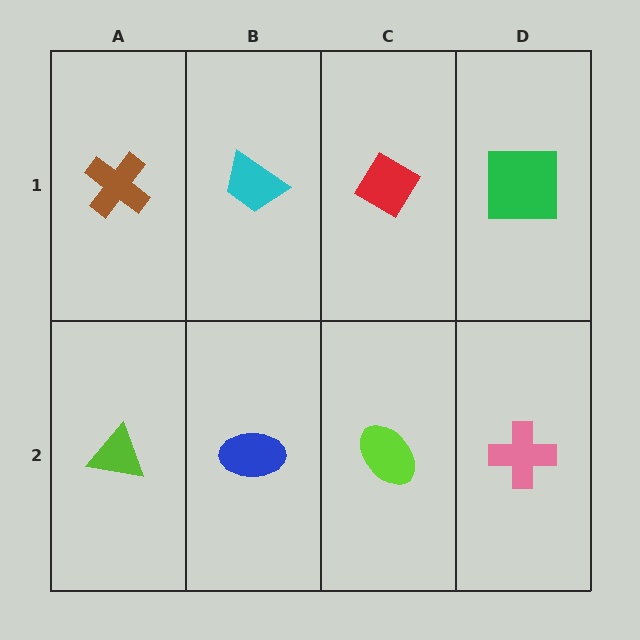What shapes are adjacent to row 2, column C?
A red diamond (row 1, column C), a blue ellipse (row 2, column B), a pink cross (row 2, column D).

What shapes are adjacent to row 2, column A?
A brown cross (row 1, column A), a blue ellipse (row 2, column B).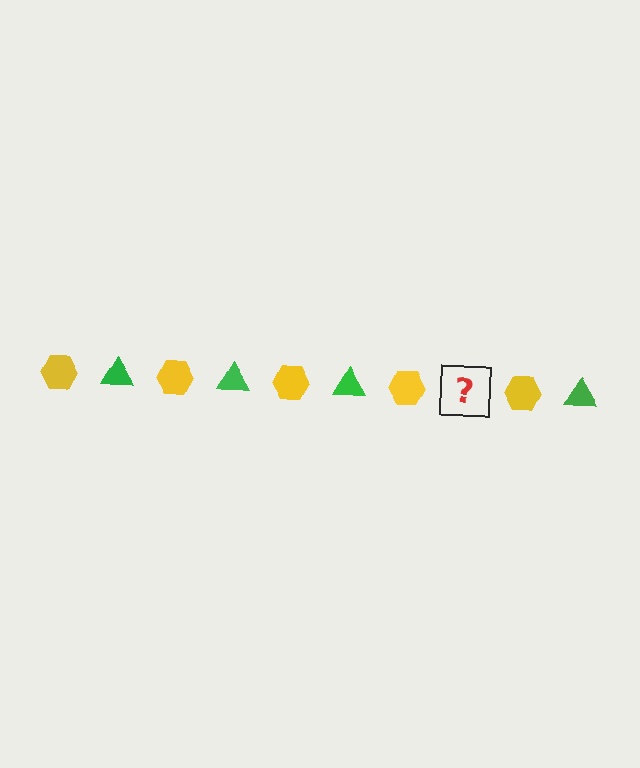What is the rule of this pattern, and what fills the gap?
The rule is that the pattern alternates between yellow hexagon and green triangle. The gap should be filled with a green triangle.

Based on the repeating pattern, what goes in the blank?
The blank should be a green triangle.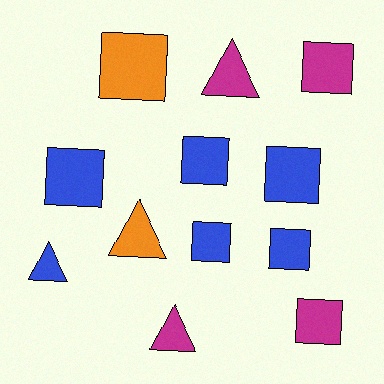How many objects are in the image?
There are 12 objects.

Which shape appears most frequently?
Square, with 8 objects.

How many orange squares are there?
There is 1 orange square.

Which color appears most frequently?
Blue, with 6 objects.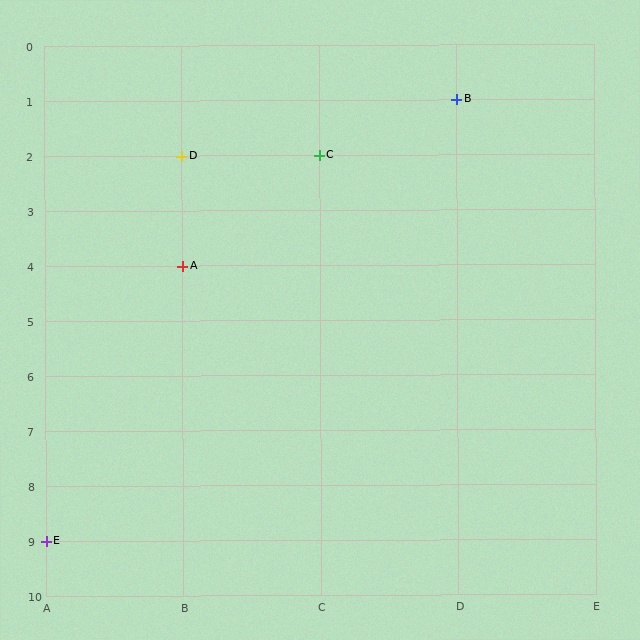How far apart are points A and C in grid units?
Points A and C are 1 column and 2 rows apart (about 2.2 grid units diagonally).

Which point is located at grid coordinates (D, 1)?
Point B is at (D, 1).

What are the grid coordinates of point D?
Point D is at grid coordinates (B, 2).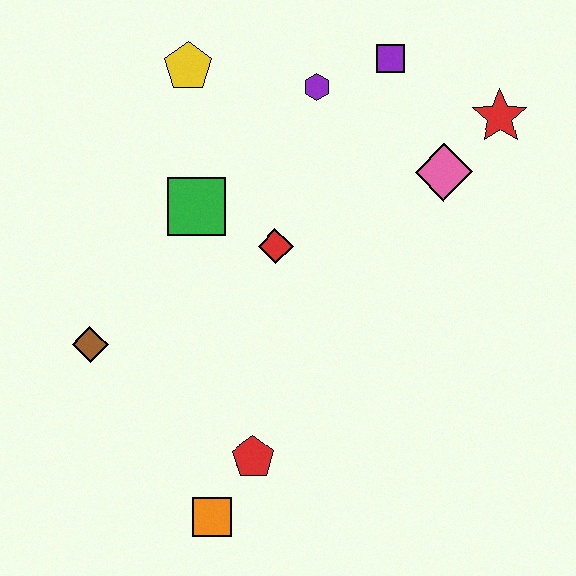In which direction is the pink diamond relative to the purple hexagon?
The pink diamond is to the right of the purple hexagon.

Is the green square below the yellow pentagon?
Yes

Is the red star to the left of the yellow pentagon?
No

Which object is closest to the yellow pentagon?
The purple hexagon is closest to the yellow pentagon.